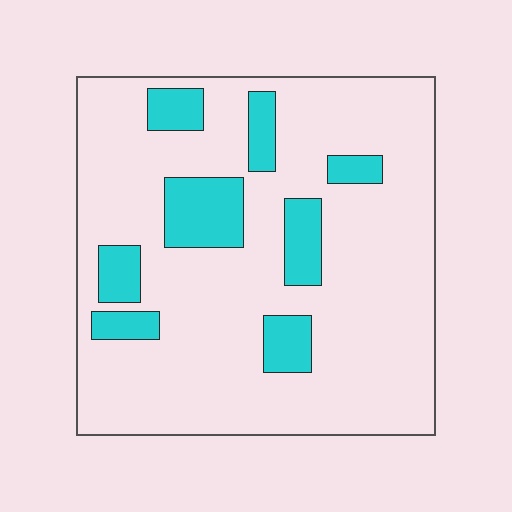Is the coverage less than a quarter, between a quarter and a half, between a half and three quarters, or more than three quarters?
Less than a quarter.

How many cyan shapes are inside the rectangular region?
8.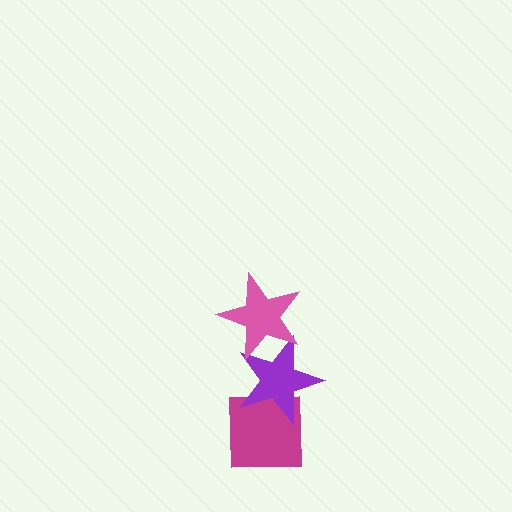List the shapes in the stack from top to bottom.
From top to bottom: the pink star, the purple star, the magenta square.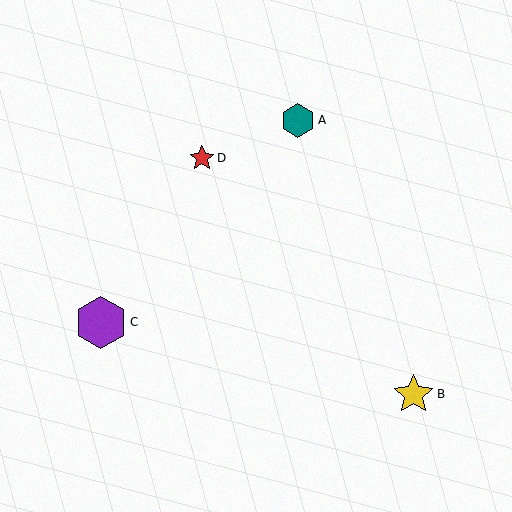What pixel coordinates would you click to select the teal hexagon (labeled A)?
Click at (298, 120) to select the teal hexagon A.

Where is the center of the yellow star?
The center of the yellow star is at (413, 394).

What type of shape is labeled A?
Shape A is a teal hexagon.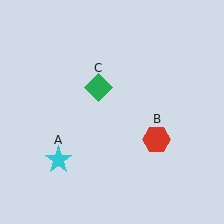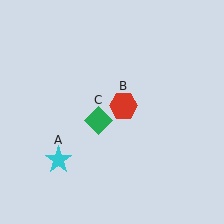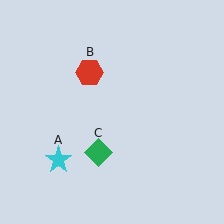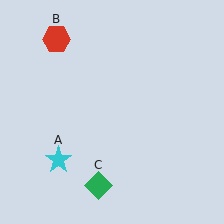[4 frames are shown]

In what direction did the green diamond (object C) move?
The green diamond (object C) moved down.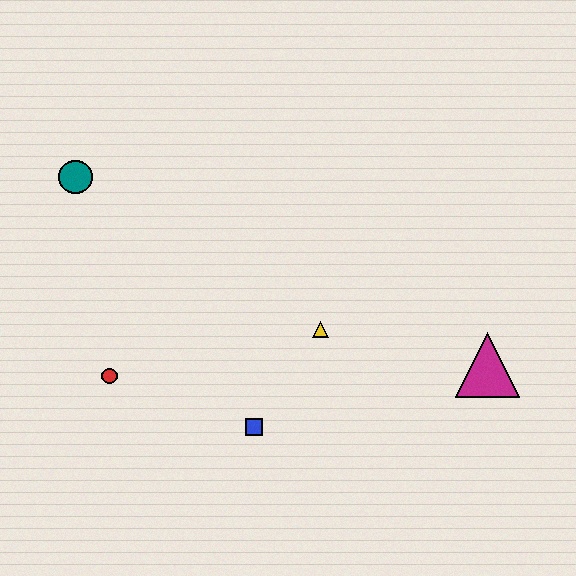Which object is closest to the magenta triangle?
The yellow triangle is closest to the magenta triangle.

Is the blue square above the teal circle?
No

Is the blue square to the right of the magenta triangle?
No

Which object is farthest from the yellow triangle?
The teal circle is farthest from the yellow triangle.